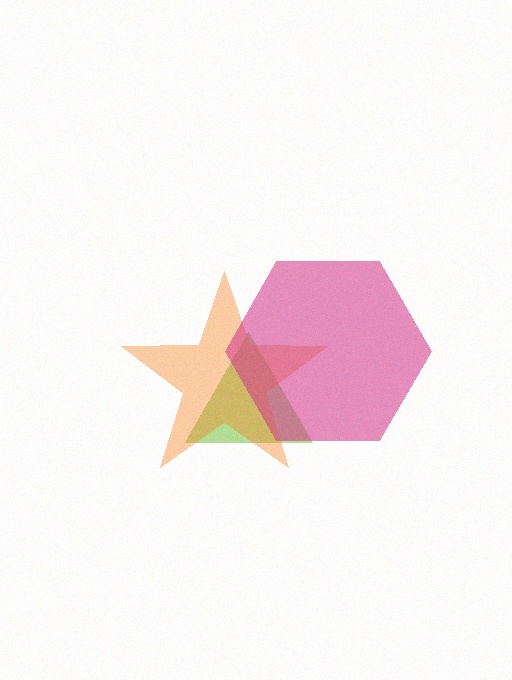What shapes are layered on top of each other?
The layered shapes are: a lime triangle, an orange star, a magenta hexagon.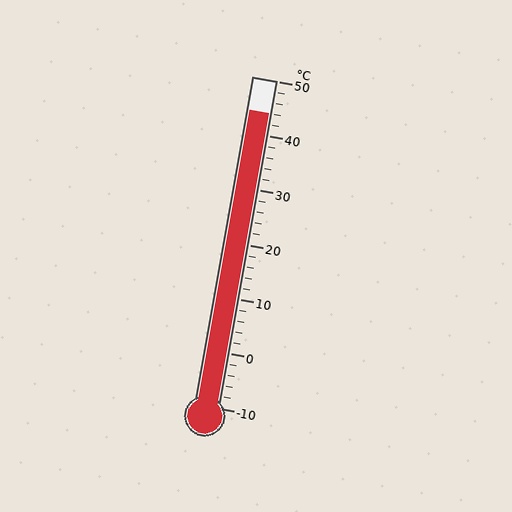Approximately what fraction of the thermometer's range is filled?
The thermometer is filled to approximately 90% of its range.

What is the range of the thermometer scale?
The thermometer scale ranges from -10°C to 50°C.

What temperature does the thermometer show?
The thermometer shows approximately 44°C.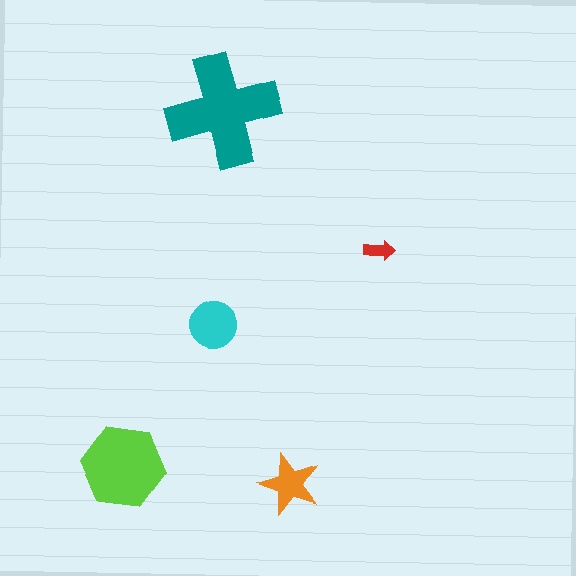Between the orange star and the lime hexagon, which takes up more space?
The lime hexagon.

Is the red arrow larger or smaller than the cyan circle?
Smaller.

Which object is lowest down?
The orange star is bottommost.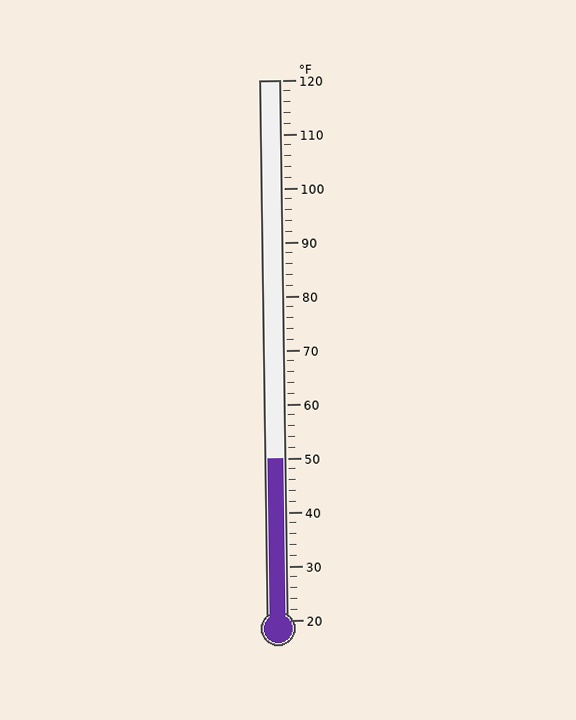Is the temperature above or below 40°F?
The temperature is above 40°F.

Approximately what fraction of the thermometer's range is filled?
The thermometer is filled to approximately 30% of its range.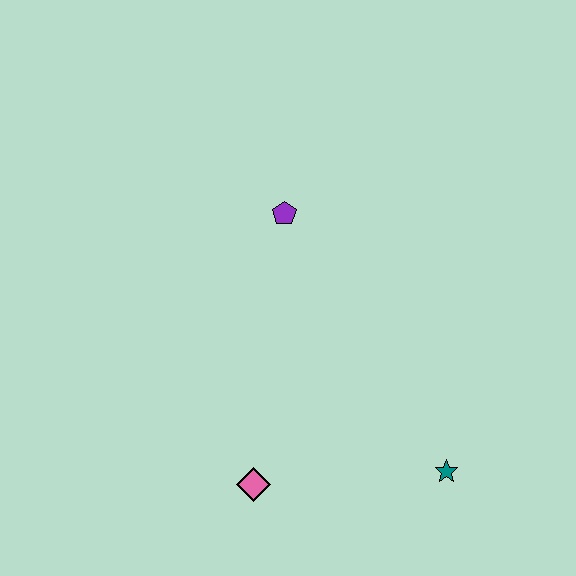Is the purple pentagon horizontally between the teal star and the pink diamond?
Yes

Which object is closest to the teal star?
The pink diamond is closest to the teal star.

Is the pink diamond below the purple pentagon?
Yes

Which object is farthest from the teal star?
The purple pentagon is farthest from the teal star.